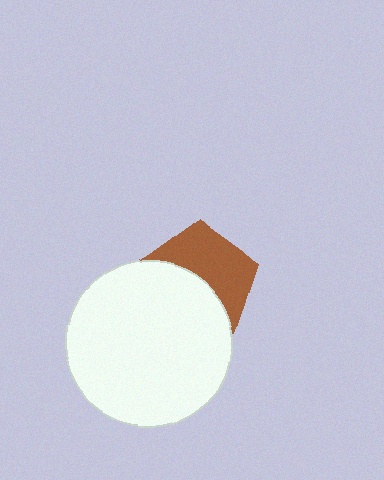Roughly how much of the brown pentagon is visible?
About half of it is visible (roughly 51%).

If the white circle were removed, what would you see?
You would see the complete brown pentagon.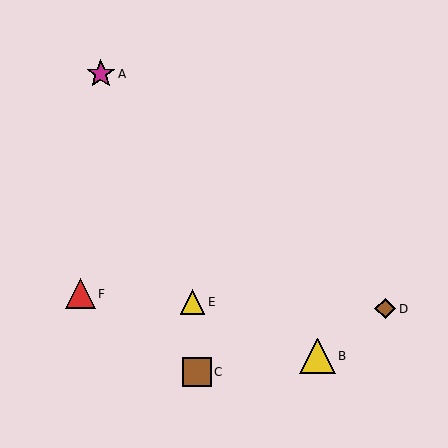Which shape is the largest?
The yellow triangle (labeled B) is the largest.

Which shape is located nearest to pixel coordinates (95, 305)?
The red triangle (labeled F) at (80, 294) is nearest to that location.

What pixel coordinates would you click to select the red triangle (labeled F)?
Click at (80, 294) to select the red triangle F.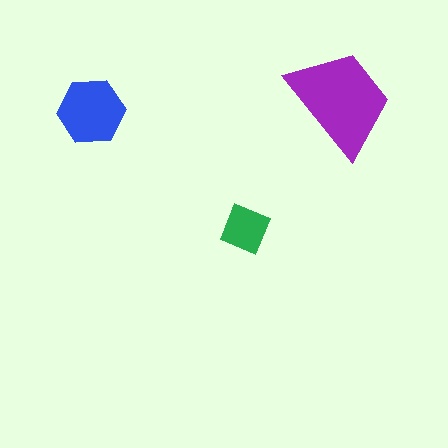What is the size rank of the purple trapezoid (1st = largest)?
1st.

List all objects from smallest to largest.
The green square, the blue hexagon, the purple trapezoid.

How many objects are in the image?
There are 3 objects in the image.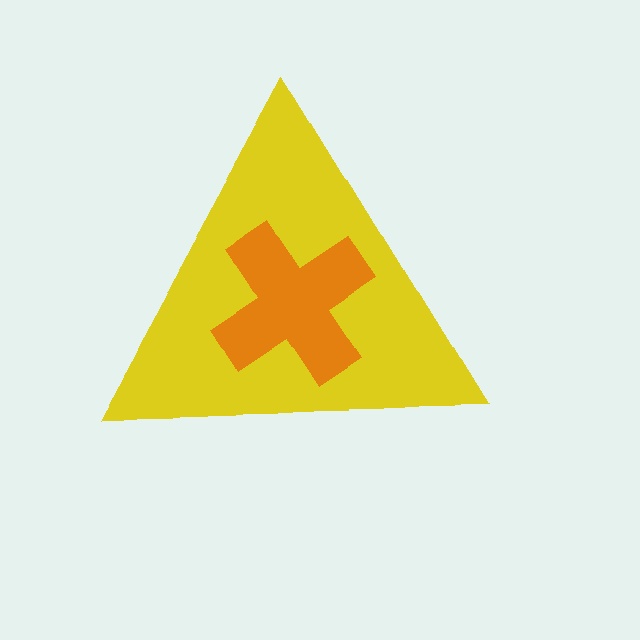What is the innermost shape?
The orange cross.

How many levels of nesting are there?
2.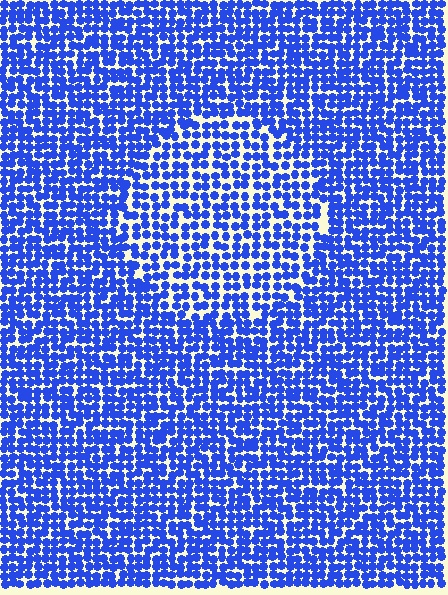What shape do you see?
I see a circle.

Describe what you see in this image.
The image contains small blue elements arranged at two different densities. A circle-shaped region is visible where the elements are less densely packed than the surrounding area.